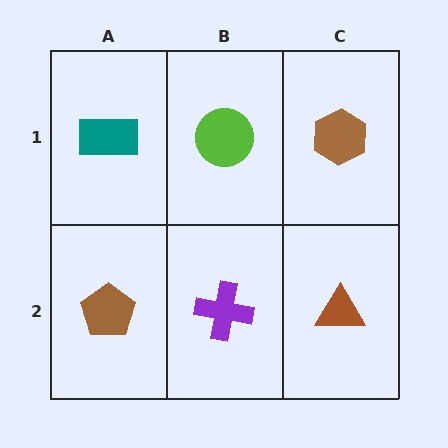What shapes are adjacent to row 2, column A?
A teal rectangle (row 1, column A), a purple cross (row 2, column B).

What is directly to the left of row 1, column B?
A teal rectangle.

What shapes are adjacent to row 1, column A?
A brown pentagon (row 2, column A), a lime circle (row 1, column B).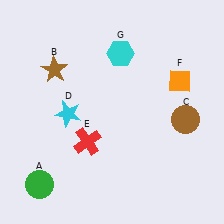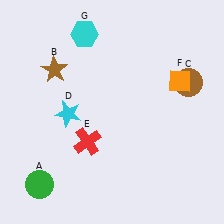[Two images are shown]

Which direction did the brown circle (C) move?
The brown circle (C) moved up.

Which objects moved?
The objects that moved are: the brown circle (C), the cyan hexagon (G).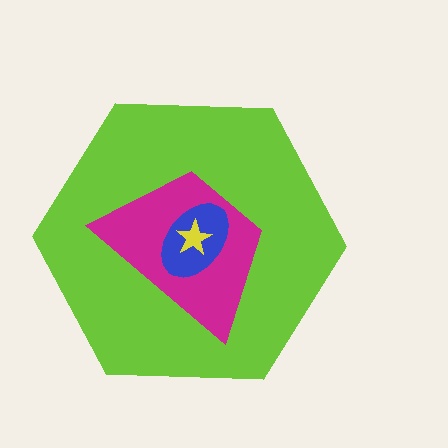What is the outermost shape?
The lime hexagon.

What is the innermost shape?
The yellow star.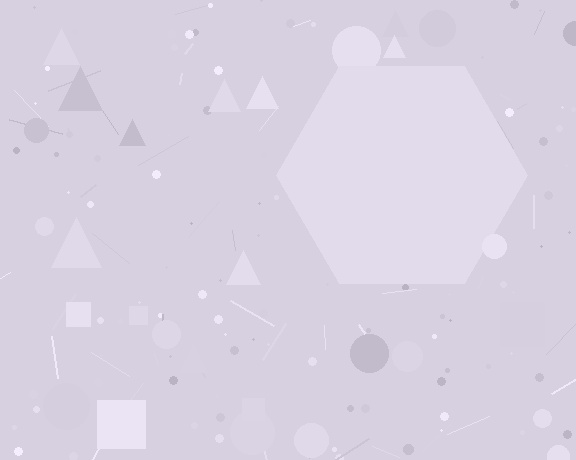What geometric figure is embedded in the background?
A hexagon is embedded in the background.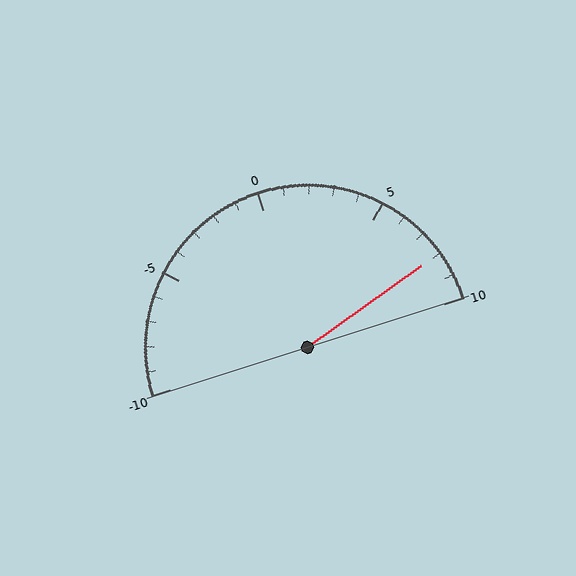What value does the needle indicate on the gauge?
The needle indicates approximately 8.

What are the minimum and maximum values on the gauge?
The gauge ranges from -10 to 10.